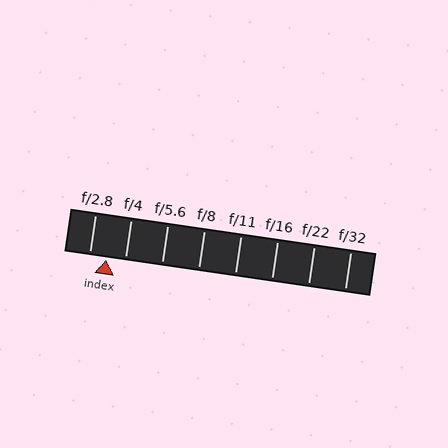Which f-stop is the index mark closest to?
The index mark is closest to f/2.8.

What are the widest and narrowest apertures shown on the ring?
The widest aperture shown is f/2.8 and the narrowest is f/32.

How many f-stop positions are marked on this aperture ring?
There are 8 f-stop positions marked.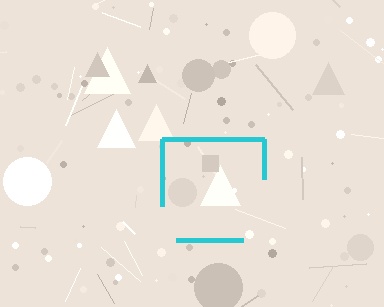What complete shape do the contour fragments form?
The contour fragments form a square.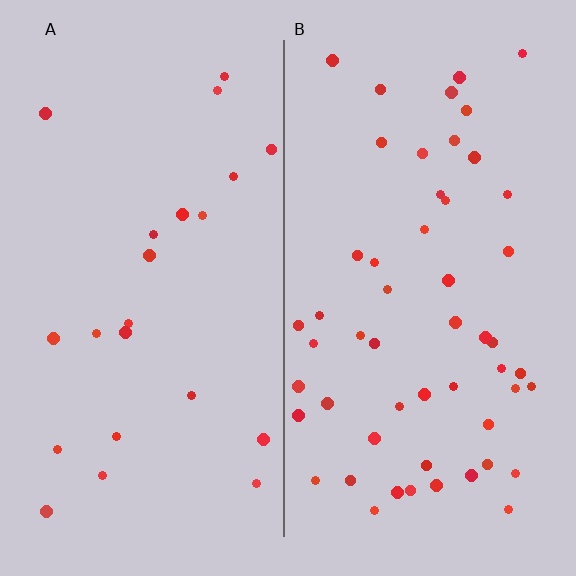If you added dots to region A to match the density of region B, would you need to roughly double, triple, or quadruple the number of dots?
Approximately double.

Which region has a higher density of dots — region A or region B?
B (the right).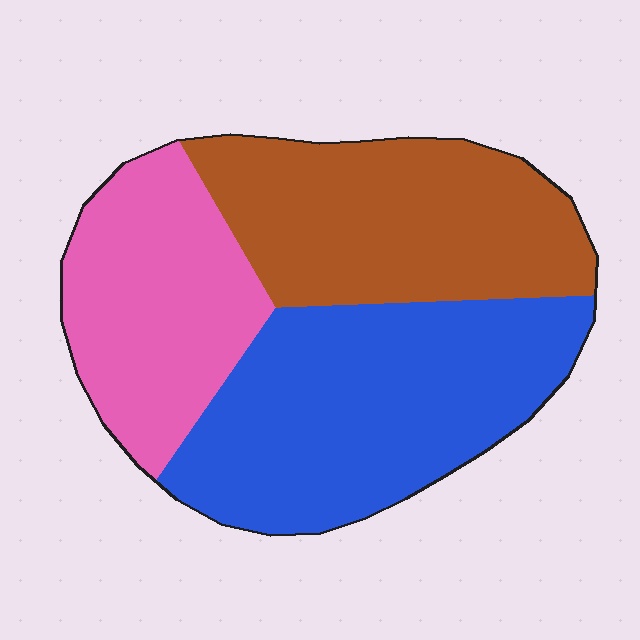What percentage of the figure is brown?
Brown takes up about one third (1/3) of the figure.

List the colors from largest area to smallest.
From largest to smallest: blue, brown, pink.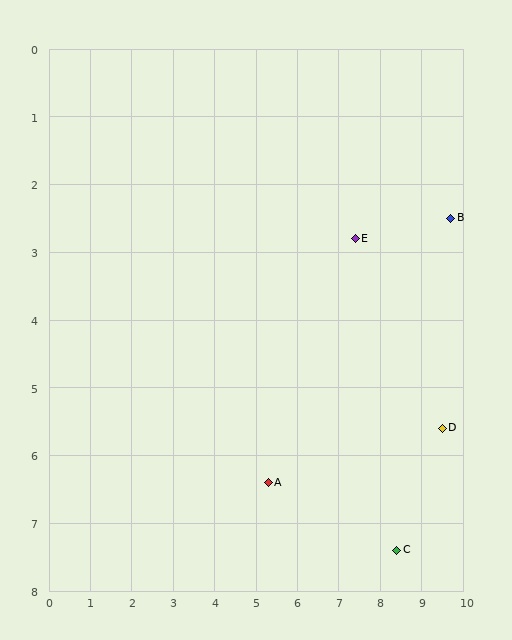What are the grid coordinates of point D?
Point D is at approximately (9.5, 5.6).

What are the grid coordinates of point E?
Point E is at approximately (7.4, 2.8).